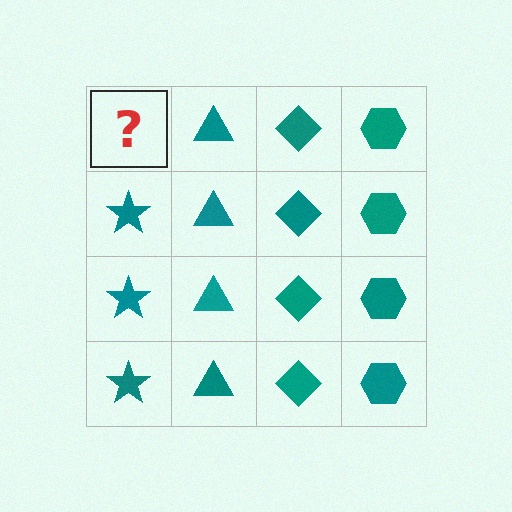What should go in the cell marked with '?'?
The missing cell should contain a teal star.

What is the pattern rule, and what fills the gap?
The rule is that each column has a consistent shape. The gap should be filled with a teal star.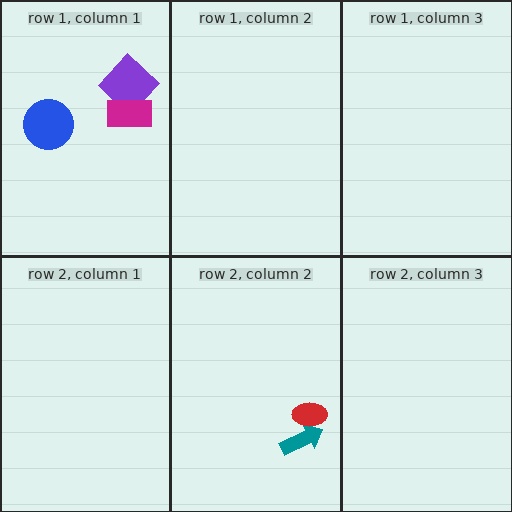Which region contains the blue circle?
The row 1, column 1 region.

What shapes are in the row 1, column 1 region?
The purple diamond, the blue circle, the magenta rectangle.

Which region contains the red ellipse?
The row 2, column 2 region.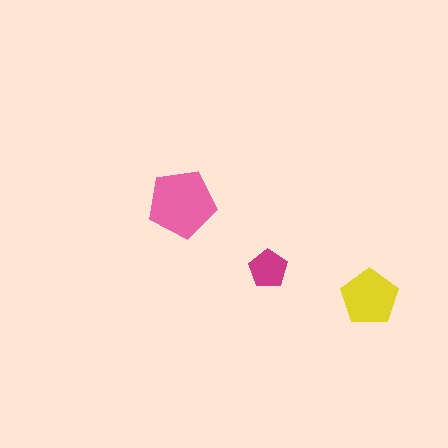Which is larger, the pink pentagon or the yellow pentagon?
The pink one.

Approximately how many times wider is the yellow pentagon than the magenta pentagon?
About 1.5 times wider.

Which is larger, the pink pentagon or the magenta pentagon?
The pink one.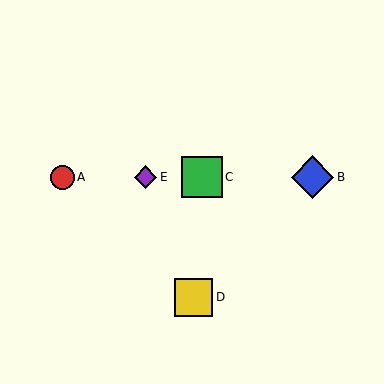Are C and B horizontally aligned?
Yes, both are at y≈177.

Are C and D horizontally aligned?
No, C is at y≈177 and D is at y≈297.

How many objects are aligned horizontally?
4 objects (A, B, C, E) are aligned horizontally.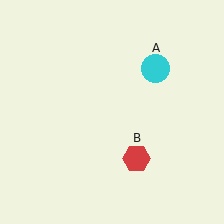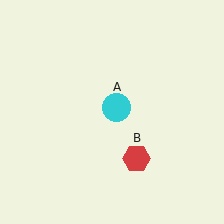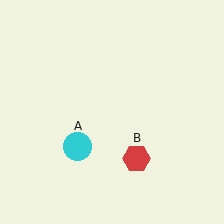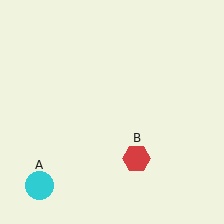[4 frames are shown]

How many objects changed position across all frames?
1 object changed position: cyan circle (object A).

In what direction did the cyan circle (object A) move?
The cyan circle (object A) moved down and to the left.